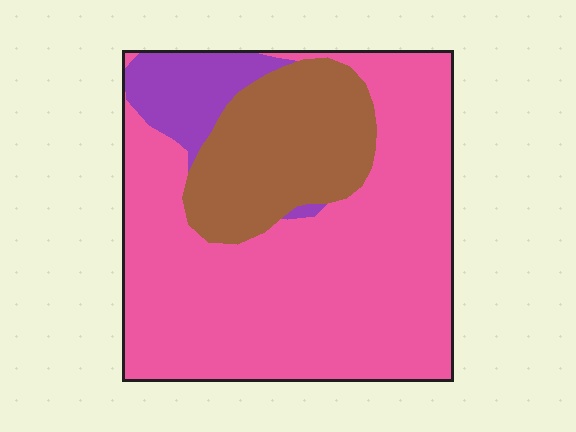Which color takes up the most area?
Pink, at roughly 70%.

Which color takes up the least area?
Purple, at roughly 10%.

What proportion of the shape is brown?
Brown takes up about one fifth (1/5) of the shape.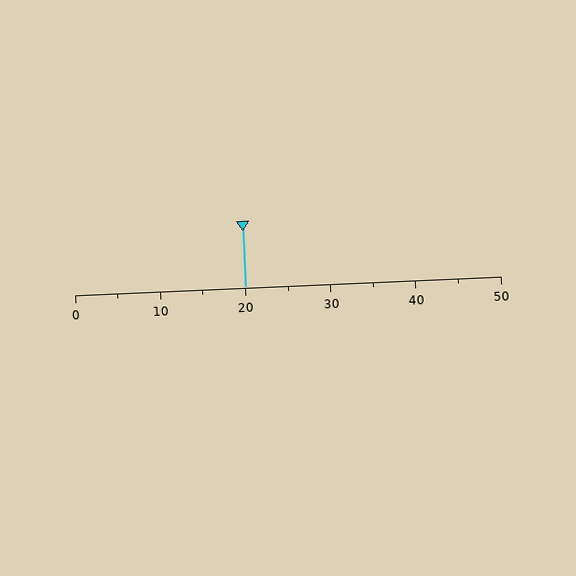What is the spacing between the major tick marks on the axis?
The major ticks are spaced 10 apart.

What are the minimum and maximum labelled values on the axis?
The axis runs from 0 to 50.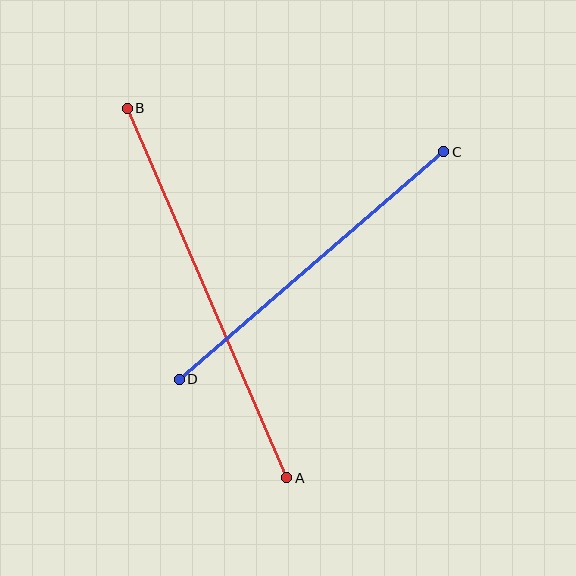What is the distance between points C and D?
The distance is approximately 349 pixels.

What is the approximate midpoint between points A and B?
The midpoint is at approximately (207, 293) pixels.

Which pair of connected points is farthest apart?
Points A and B are farthest apart.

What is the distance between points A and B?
The distance is approximately 403 pixels.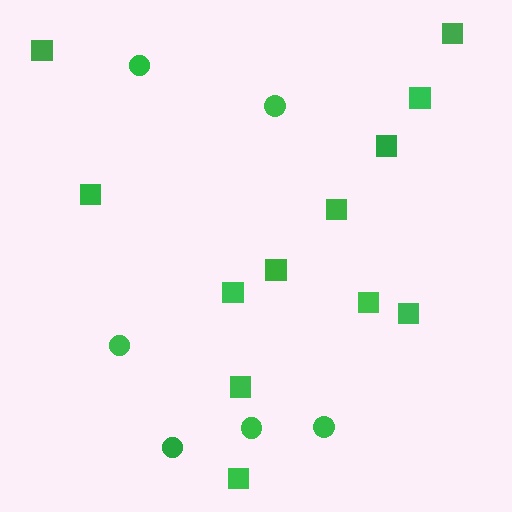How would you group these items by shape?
There are 2 groups: one group of circles (6) and one group of squares (12).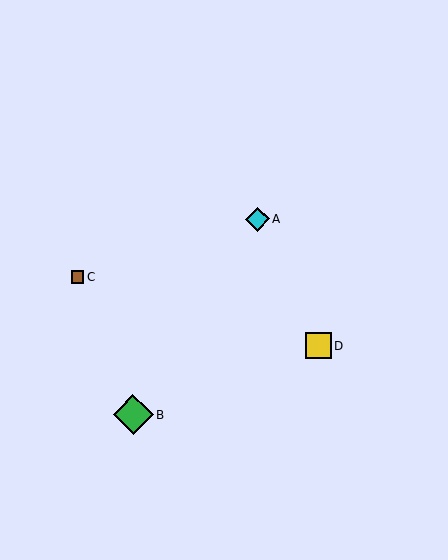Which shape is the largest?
The green diamond (labeled B) is the largest.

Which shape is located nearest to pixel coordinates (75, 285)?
The brown square (labeled C) at (78, 277) is nearest to that location.